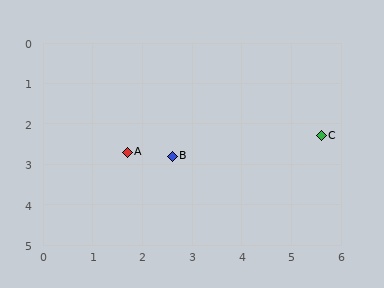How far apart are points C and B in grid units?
Points C and B are about 3.0 grid units apart.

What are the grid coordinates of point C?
Point C is at approximately (5.6, 2.3).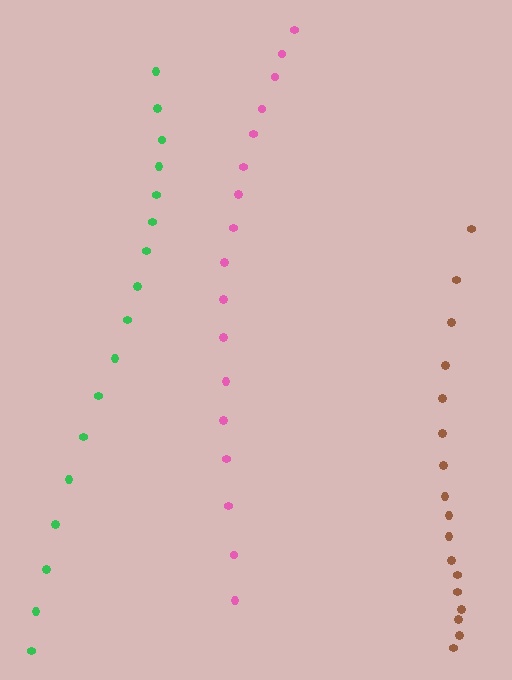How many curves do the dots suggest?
There are 3 distinct paths.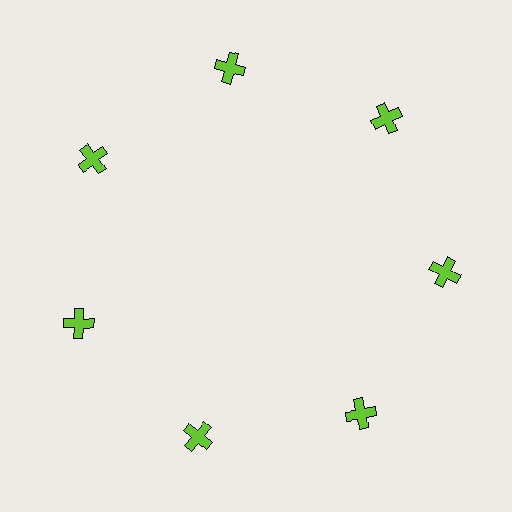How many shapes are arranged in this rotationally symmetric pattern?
There are 7 shapes, arranged in 7 groups of 1.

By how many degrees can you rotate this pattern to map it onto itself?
The pattern maps onto itself every 51 degrees of rotation.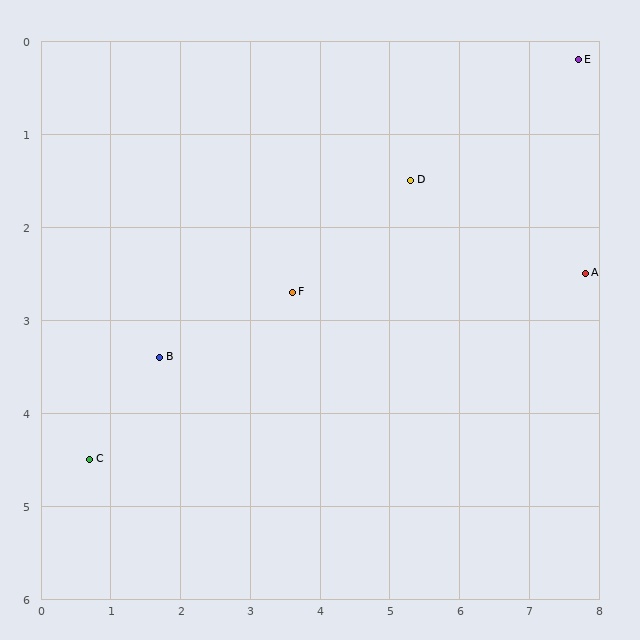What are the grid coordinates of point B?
Point B is at approximately (1.7, 3.4).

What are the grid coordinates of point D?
Point D is at approximately (5.3, 1.5).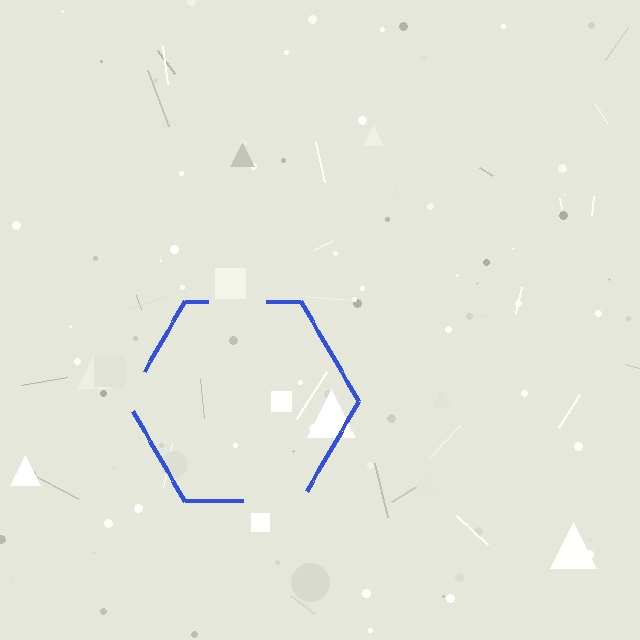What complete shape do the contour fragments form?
The contour fragments form a hexagon.